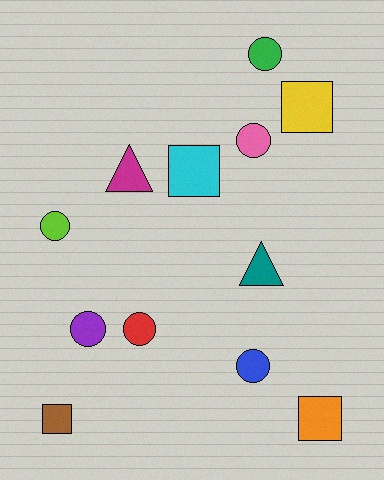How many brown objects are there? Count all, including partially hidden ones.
There is 1 brown object.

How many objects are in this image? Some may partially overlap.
There are 12 objects.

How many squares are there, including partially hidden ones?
There are 4 squares.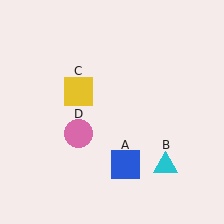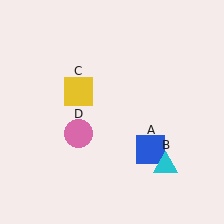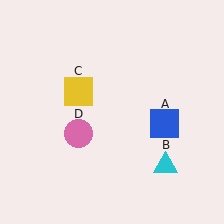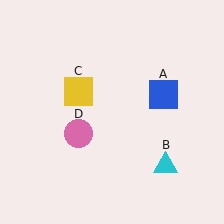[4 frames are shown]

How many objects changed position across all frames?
1 object changed position: blue square (object A).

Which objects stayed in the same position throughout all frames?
Cyan triangle (object B) and yellow square (object C) and pink circle (object D) remained stationary.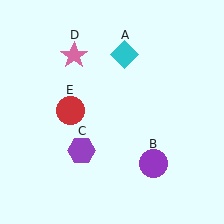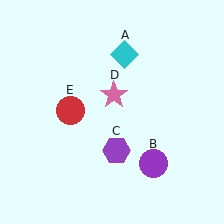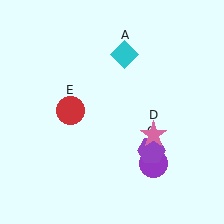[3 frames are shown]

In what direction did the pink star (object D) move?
The pink star (object D) moved down and to the right.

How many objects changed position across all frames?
2 objects changed position: purple hexagon (object C), pink star (object D).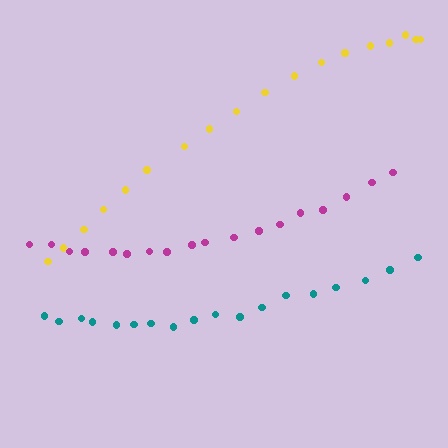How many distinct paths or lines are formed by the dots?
There are 3 distinct paths.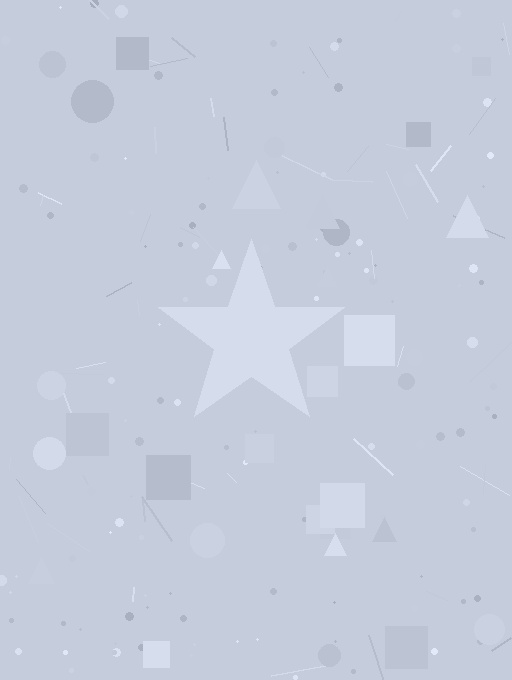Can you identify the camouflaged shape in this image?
The camouflaged shape is a star.